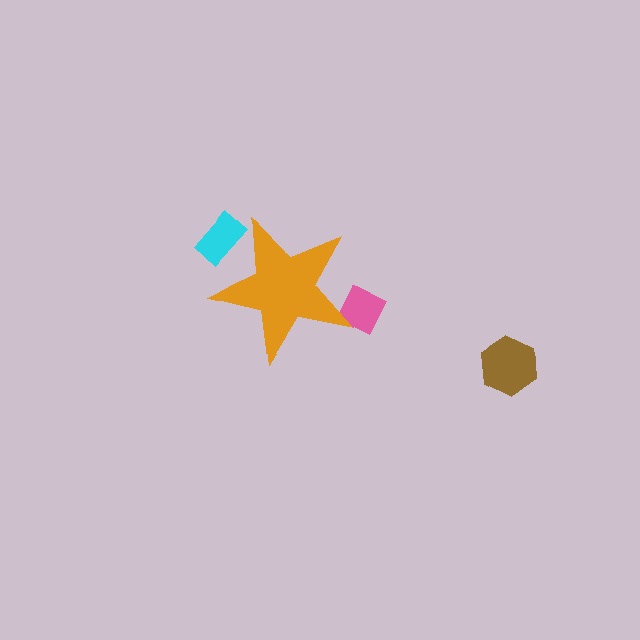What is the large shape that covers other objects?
An orange star.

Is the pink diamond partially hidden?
Yes, the pink diamond is partially hidden behind the orange star.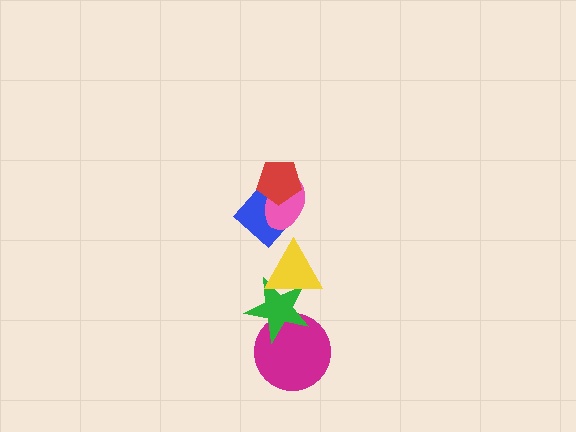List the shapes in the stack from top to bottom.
From top to bottom: the red pentagon, the pink ellipse, the blue diamond, the yellow triangle, the green star, the magenta circle.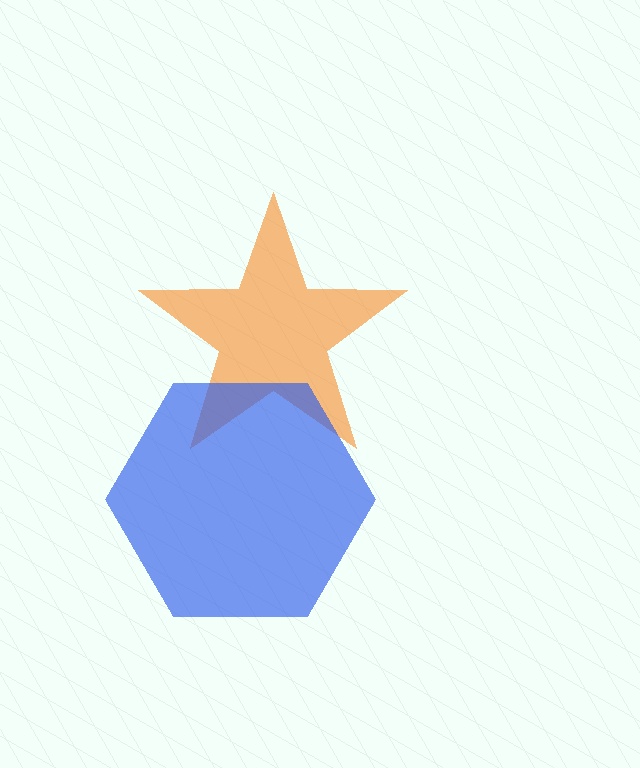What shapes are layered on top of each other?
The layered shapes are: an orange star, a blue hexagon.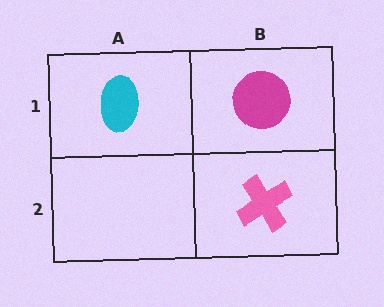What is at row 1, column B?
A magenta circle.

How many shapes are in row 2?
1 shape.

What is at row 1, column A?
A cyan ellipse.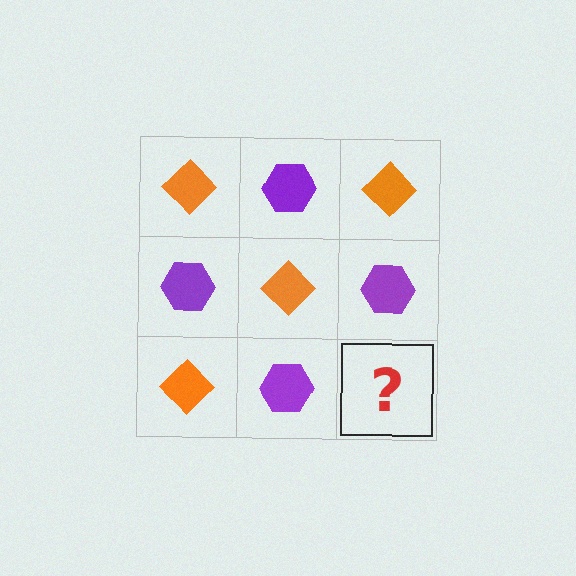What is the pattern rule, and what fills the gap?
The rule is that it alternates orange diamond and purple hexagon in a checkerboard pattern. The gap should be filled with an orange diamond.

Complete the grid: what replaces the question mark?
The question mark should be replaced with an orange diamond.